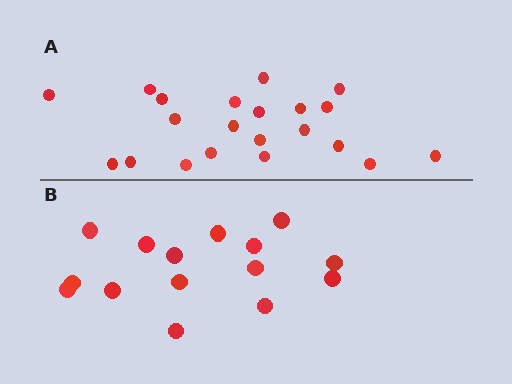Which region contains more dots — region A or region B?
Region A (the top region) has more dots.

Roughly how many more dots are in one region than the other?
Region A has about 6 more dots than region B.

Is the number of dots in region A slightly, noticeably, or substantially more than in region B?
Region A has noticeably more, but not dramatically so. The ratio is roughly 1.4 to 1.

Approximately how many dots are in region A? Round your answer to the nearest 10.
About 20 dots. (The exact count is 21, which rounds to 20.)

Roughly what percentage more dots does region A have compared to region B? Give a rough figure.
About 40% more.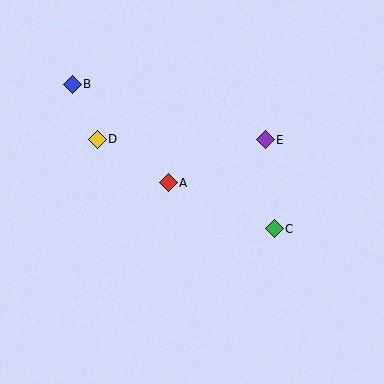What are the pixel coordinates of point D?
Point D is at (97, 139).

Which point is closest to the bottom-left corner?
Point A is closest to the bottom-left corner.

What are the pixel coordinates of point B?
Point B is at (72, 84).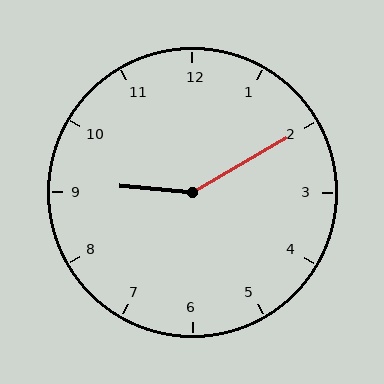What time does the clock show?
9:10.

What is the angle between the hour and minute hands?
Approximately 145 degrees.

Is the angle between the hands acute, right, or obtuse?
It is obtuse.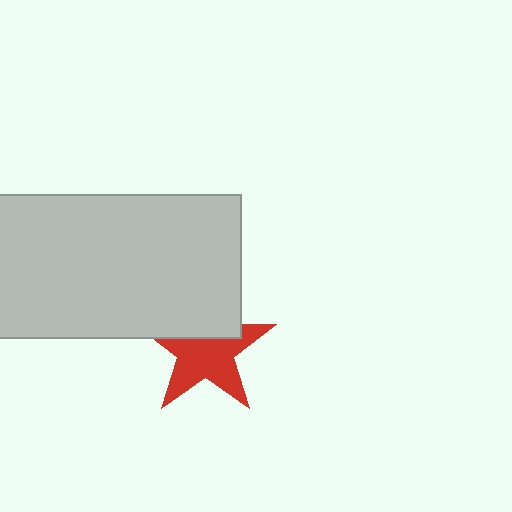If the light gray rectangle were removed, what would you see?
You would see the complete red star.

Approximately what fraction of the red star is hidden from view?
Roughly 37% of the red star is hidden behind the light gray rectangle.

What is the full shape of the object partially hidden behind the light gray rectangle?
The partially hidden object is a red star.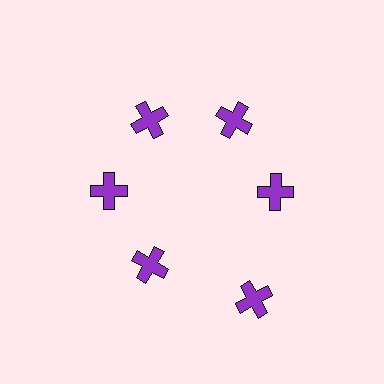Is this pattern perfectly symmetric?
No. The 6 purple crosses are arranged in a ring, but one element near the 5 o'clock position is pushed outward from the center, breaking the 6-fold rotational symmetry.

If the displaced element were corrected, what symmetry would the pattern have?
It would have 6-fold rotational symmetry — the pattern would map onto itself every 60 degrees.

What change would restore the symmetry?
The symmetry would be restored by moving it inward, back onto the ring so that all 6 crosses sit at equal angles and equal distance from the center.